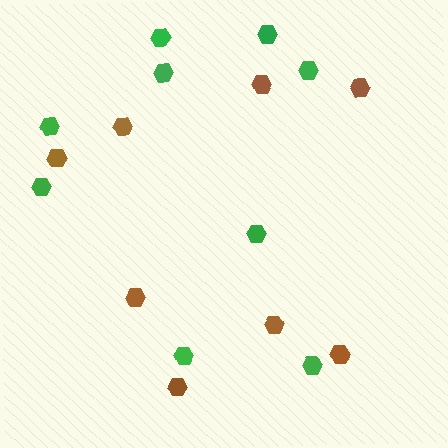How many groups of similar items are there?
There are 2 groups: one group of green hexagons (9) and one group of brown hexagons (8).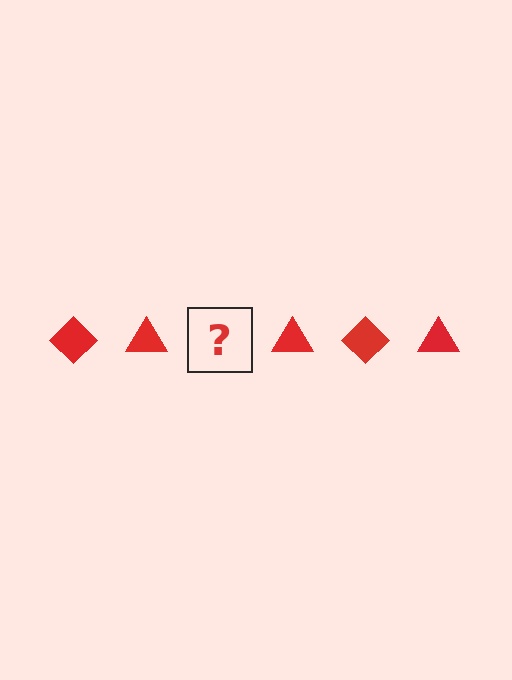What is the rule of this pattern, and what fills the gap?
The rule is that the pattern cycles through diamond, triangle shapes in red. The gap should be filled with a red diamond.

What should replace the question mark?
The question mark should be replaced with a red diamond.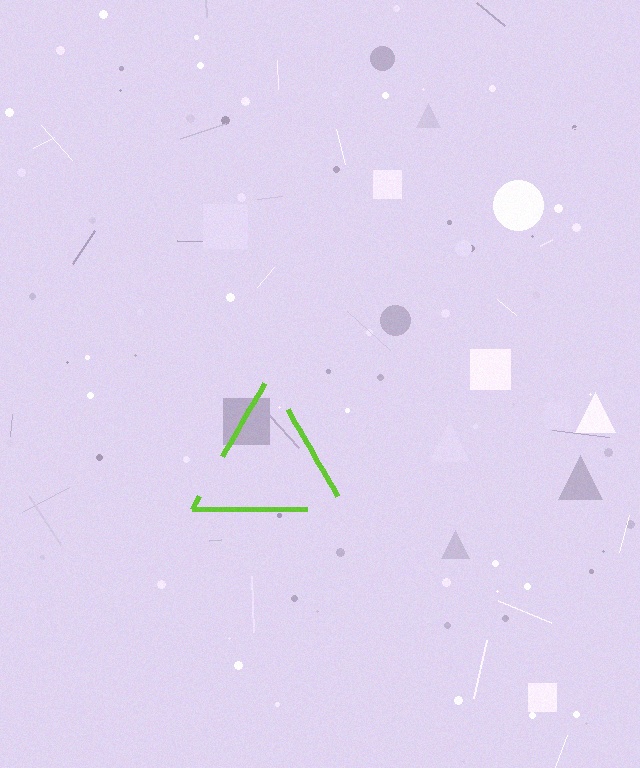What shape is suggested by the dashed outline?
The dashed outline suggests a triangle.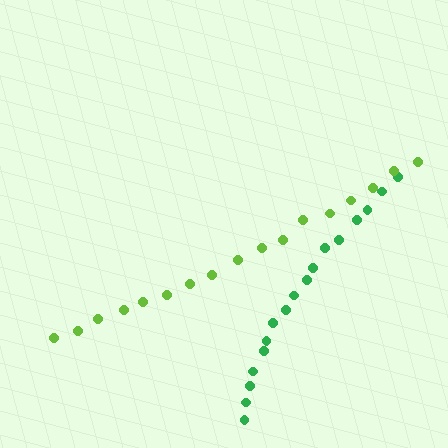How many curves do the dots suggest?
There are 2 distinct paths.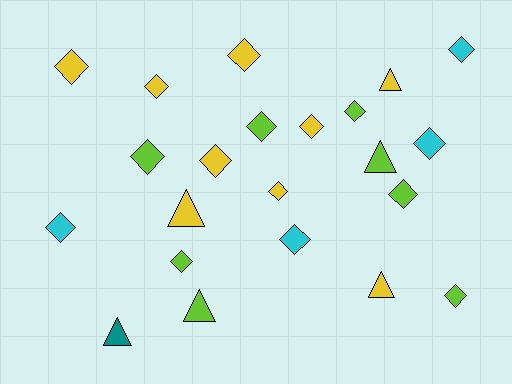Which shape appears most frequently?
Diamond, with 16 objects.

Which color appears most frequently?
Yellow, with 9 objects.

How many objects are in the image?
There are 22 objects.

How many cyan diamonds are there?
There are 4 cyan diamonds.